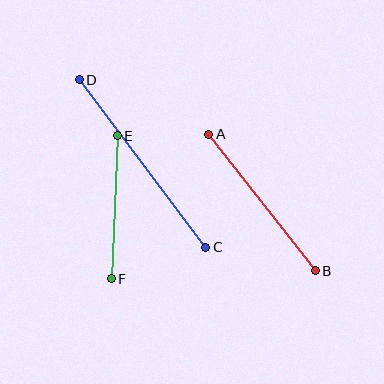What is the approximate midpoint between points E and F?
The midpoint is at approximately (114, 207) pixels.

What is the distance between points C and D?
The distance is approximately 210 pixels.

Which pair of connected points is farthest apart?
Points C and D are farthest apart.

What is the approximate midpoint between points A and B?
The midpoint is at approximately (262, 203) pixels.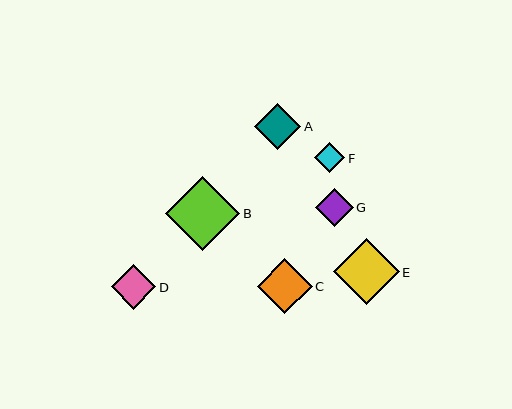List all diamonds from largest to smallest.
From largest to smallest: B, E, C, A, D, G, F.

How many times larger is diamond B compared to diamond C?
Diamond B is approximately 1.4 times the size of diamond C.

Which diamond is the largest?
Diamond B is the largest with a size of approximately 74 pixels.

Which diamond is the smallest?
Diamond F is the smallest with a size of approximately 31 pixels.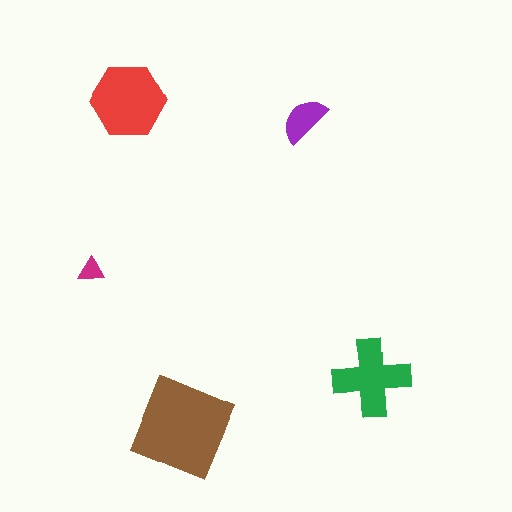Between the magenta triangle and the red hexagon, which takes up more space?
The red hexagon.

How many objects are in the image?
There are 5 objects in the image.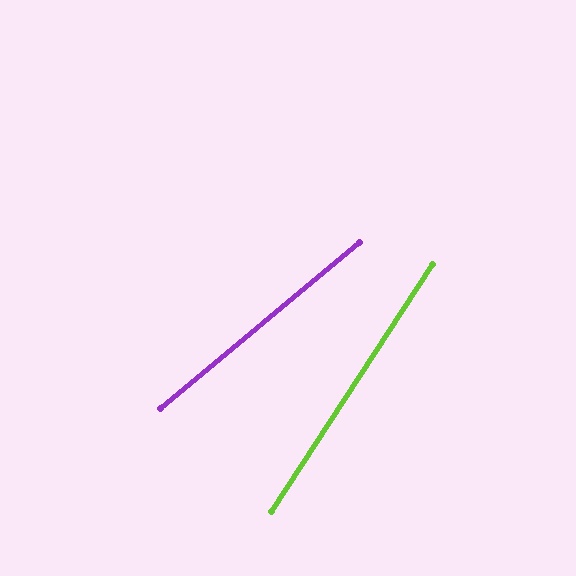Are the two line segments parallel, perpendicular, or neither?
Neither parallel nor perpendicular — they differ by about 17°.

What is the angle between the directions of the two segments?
Approximately 17 degrees.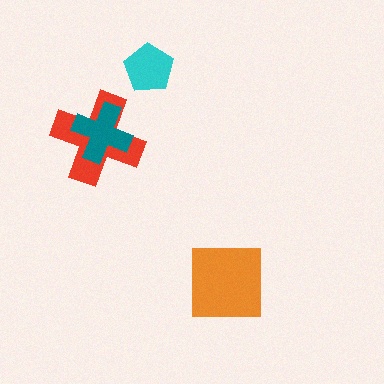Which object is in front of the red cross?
The teal cross is in front of the red cross.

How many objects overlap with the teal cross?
1 object overlaps with the teal cross.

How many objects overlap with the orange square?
0 objects overlap with the orange square.